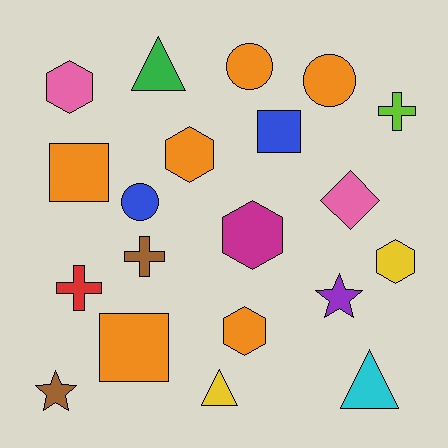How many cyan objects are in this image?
There is 1 cyan object.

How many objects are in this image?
There are 20 objects.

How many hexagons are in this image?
There are 5 hexagons.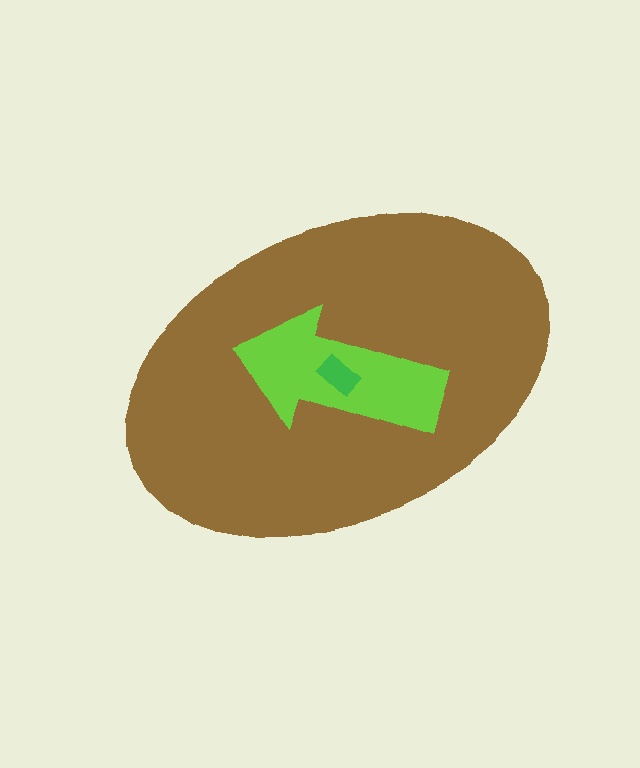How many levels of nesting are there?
3.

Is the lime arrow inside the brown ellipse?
Yes.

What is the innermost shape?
The green rectangle.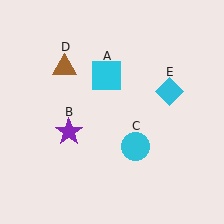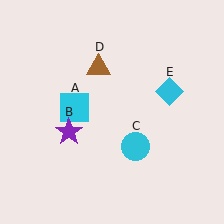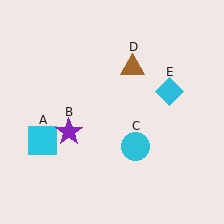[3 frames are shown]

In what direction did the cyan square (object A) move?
The cyan square (object A) moved down and to the left.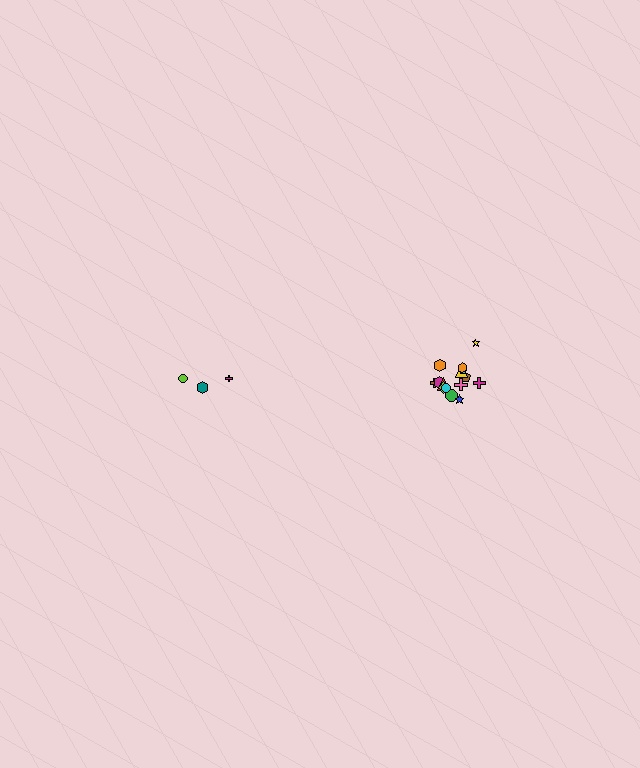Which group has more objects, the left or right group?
The right group.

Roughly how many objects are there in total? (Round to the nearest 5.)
Roughly 20 objects in total.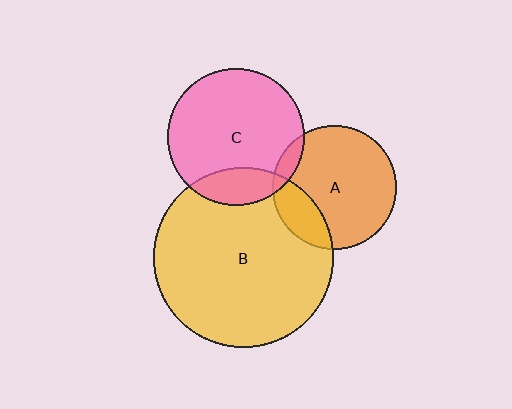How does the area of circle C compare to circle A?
Approximately 1.2 times.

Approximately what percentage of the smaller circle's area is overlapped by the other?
Approximately 20%.